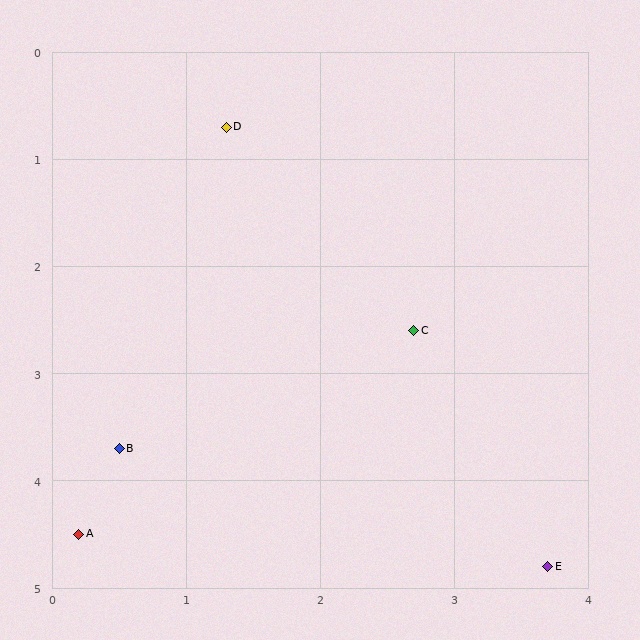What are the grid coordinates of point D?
Point D is at approximately (1.3, 0.7).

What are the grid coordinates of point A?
Point A is at approximately (0.2, 4.5).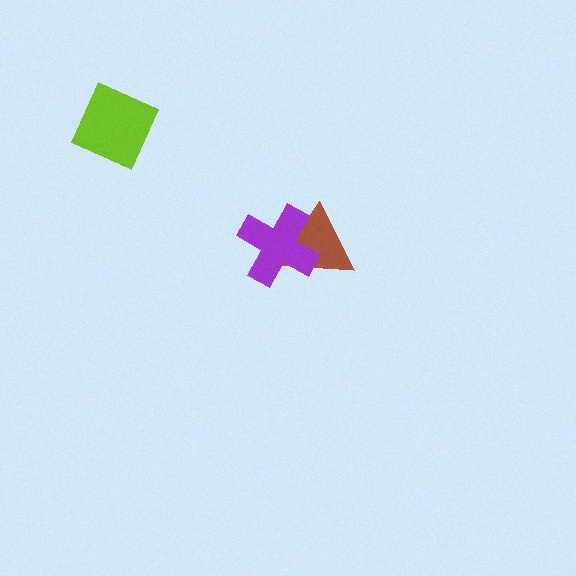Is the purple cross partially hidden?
No, no other shape covers it.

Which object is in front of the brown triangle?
The purple cross is in front of the brown triangle.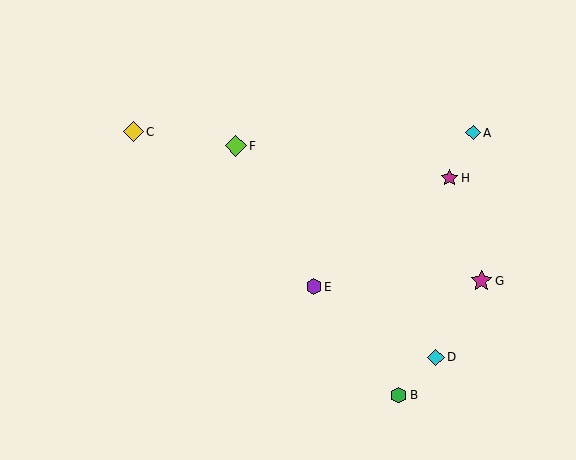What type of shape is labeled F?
Shape F is a lime diamond.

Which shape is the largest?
The magenta star (labeled G) is the largest.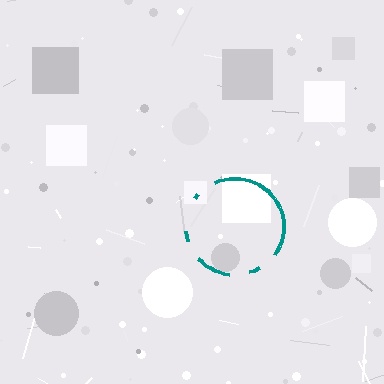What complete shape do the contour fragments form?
The contour fragments form a circle.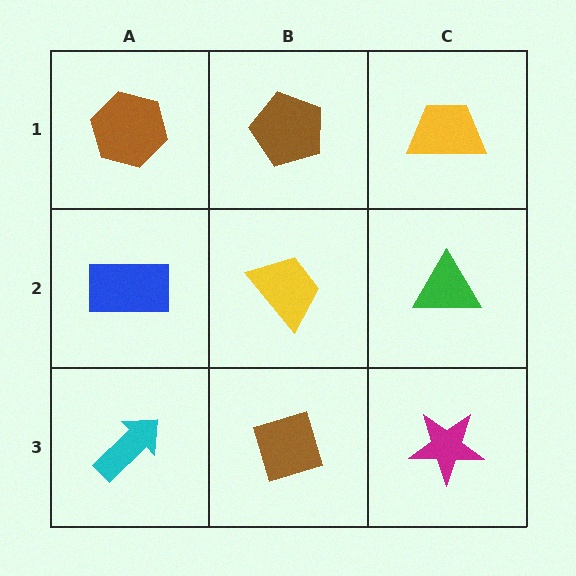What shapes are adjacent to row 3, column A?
A blue rectangle (row 2, column A), a brown diamond (row 3, column B).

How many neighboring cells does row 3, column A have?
2.